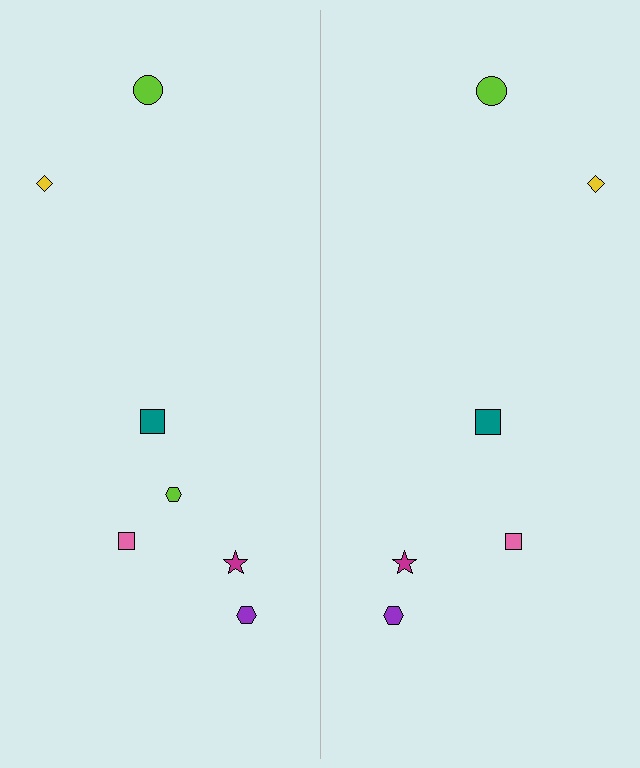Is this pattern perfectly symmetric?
No, the pattern is not perfectly symmetric. A lime hexagon is missing from the right side.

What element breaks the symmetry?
A lime hexagon is missing from the right side.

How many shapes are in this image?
There are 13 shapes in this image.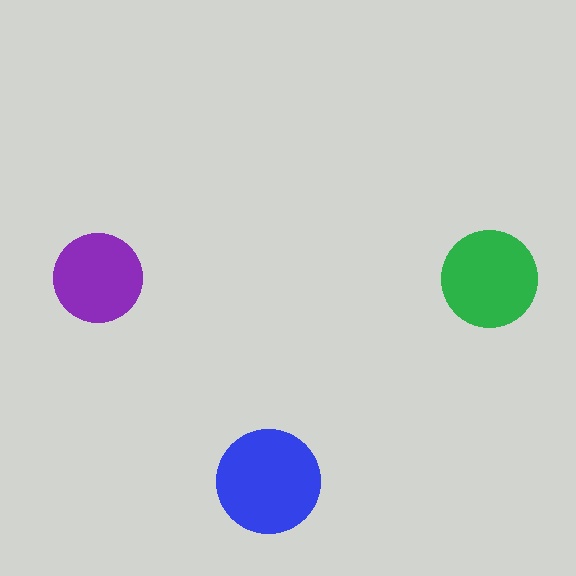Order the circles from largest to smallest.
the blue one, the green one, the purple one.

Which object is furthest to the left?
The purple circle is leftmost.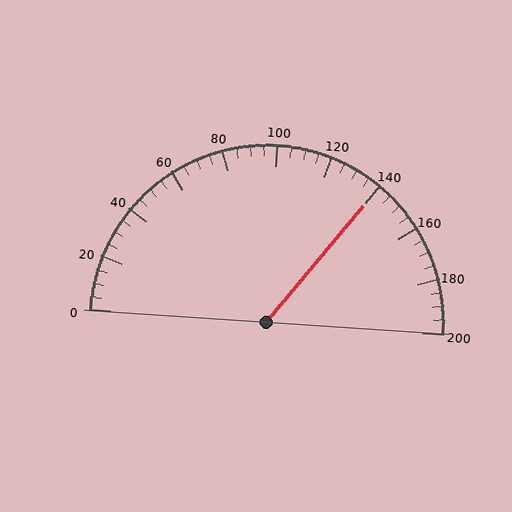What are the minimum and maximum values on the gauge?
The gauge ranges from 0 to 200.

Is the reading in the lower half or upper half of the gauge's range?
The reading is in the upper half of the range (0 to 200).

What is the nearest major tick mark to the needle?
The nearest major tick mark is 140.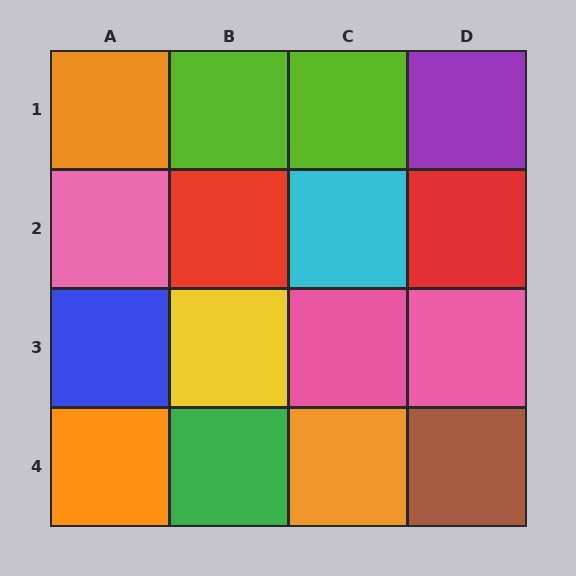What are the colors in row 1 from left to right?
Orange, lime, lime, purple.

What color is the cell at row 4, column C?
Orange.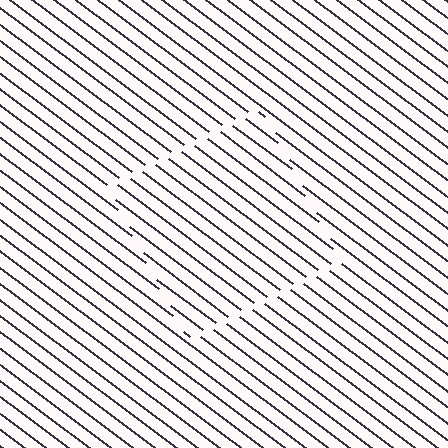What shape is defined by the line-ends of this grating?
An illusory square. The interior of the shape contains the same grating, shifted by half a period — the contour is defined by the phase discontinuity where line-ends from the inner and outer gratings abut.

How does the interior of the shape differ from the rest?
The interior of the shape contains the same grating, shifted by half a period — the contour is defined by the phase discontinuity where line-ends from the inner and outer gratings abut.